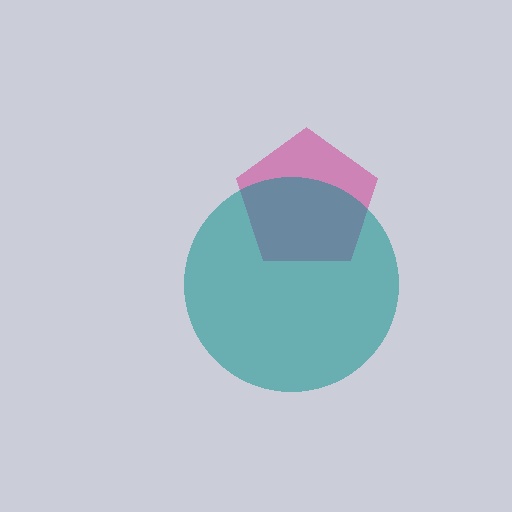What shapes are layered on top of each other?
The layered shapes are: a magenta pentagon, a teal circle.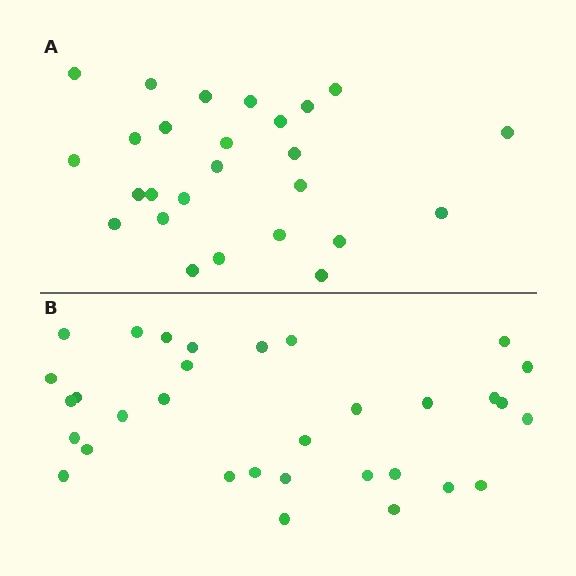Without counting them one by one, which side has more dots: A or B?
Region B (the bottom region) has more dots.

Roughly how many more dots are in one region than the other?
Region B has about 6 more dots than region A.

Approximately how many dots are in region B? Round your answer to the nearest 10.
About 30 dots. (The exact count is 32, which rounds to 30.)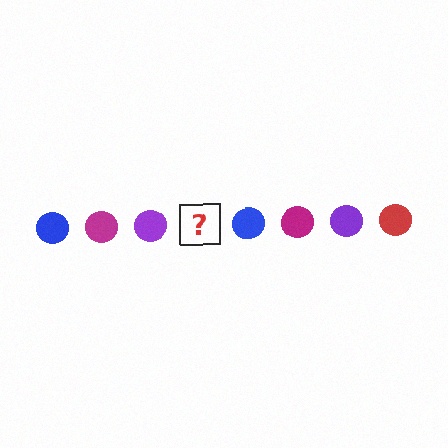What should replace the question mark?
The question mark should be replaced with a red circle.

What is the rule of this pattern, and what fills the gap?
The rule is that the pattern cycles through blue, magenta, purple, red circles. The gap should be filled with a red circle.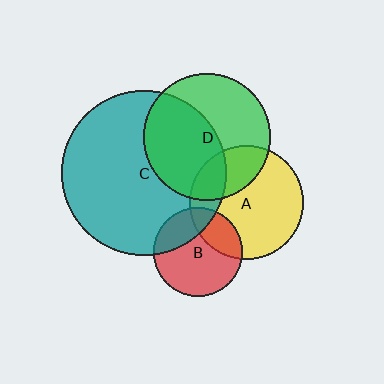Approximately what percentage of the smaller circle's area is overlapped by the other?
Approximately 20%.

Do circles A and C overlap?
Yes.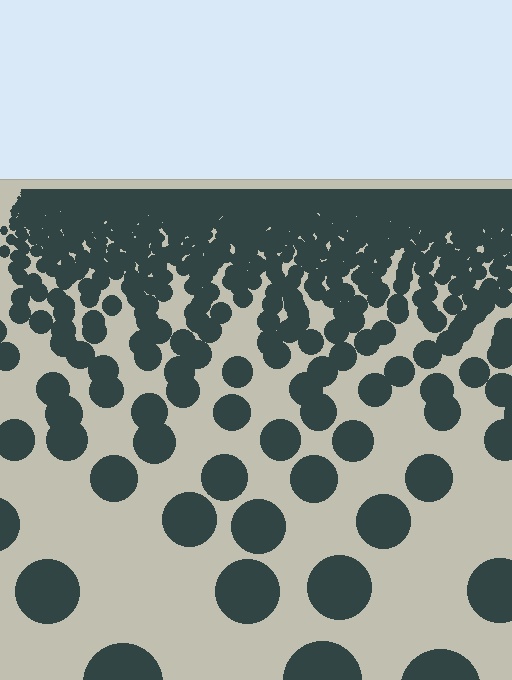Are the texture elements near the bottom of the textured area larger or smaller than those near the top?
Larger. Near the bottom, elements are closer to the viewer and appear at a bigger on-screen size.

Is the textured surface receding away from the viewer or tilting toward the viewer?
The surface is receding away from the viewer. Texture elements get smaller and denser toward the top.